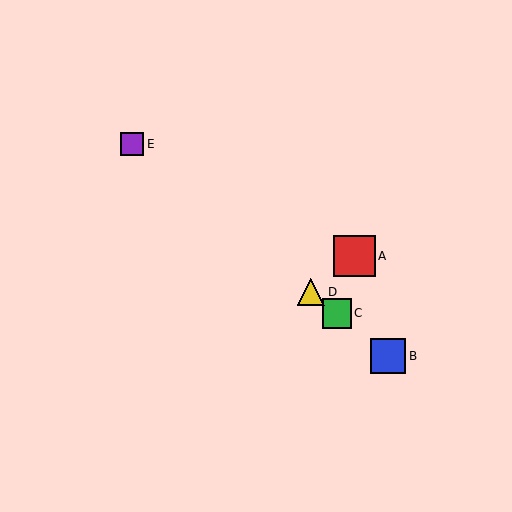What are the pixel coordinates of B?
Object B is at (388, 356).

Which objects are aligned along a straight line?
Objects B, C, D, E are aligned along a straight line.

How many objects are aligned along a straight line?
4 objects (B, C, D, E) are aligned along a straight line.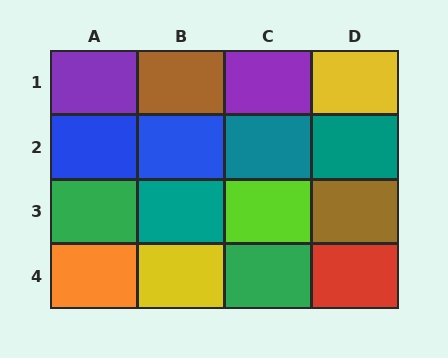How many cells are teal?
3 cells are teal.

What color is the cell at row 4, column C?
Green.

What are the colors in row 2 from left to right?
Blue, blue, teal, teal.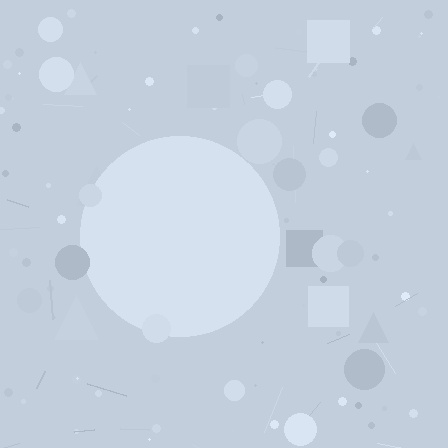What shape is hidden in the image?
A circle is hidden in the image.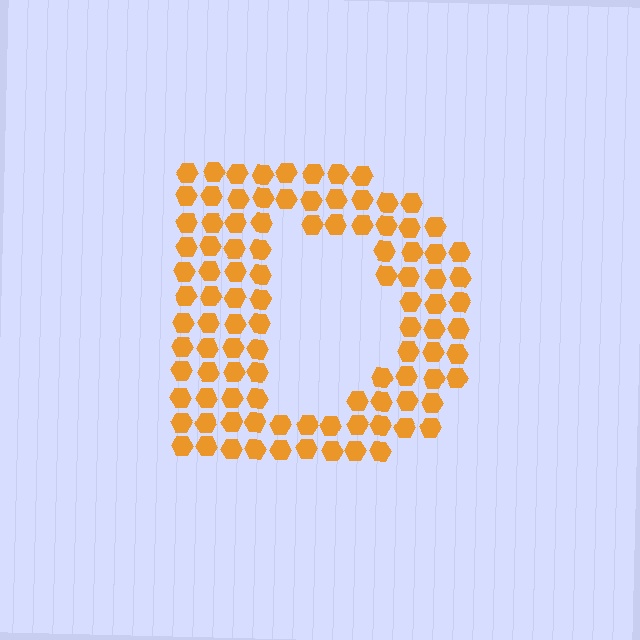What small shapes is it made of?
It is made of small hexagons.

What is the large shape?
The large shape is the letter D.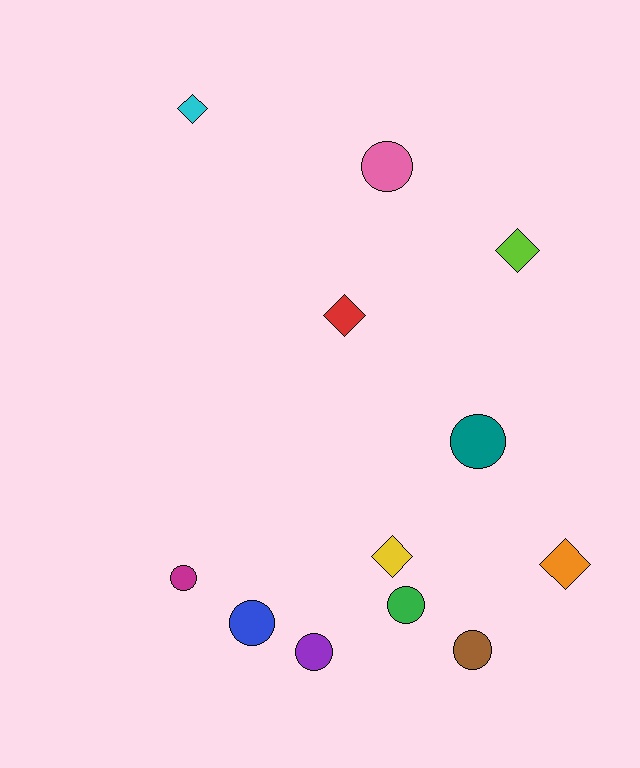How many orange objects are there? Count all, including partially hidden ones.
There is 1 orange object.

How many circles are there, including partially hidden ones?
There are 7 circles.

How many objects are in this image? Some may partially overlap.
There are 12 objects.